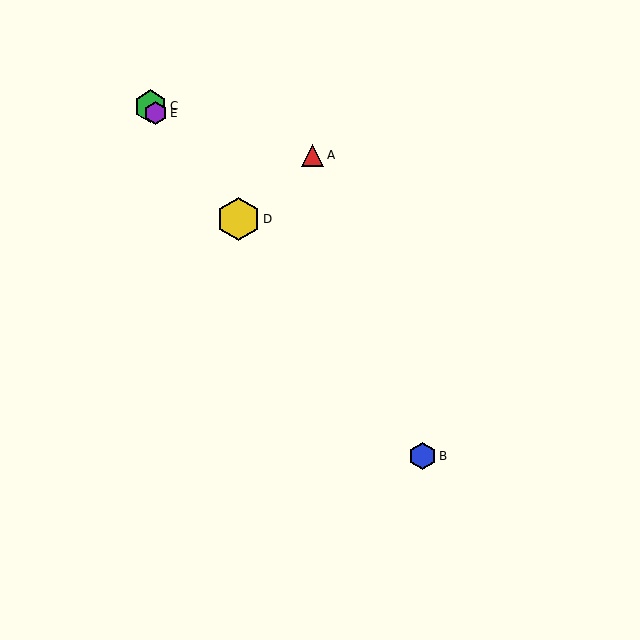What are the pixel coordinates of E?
Object E is at (156, 113).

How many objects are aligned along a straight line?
4 objects (B, C, D, E) are aligned along a straight line.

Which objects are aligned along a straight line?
Objects B, C, D, E are aligned along a straight line.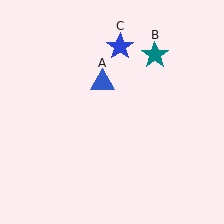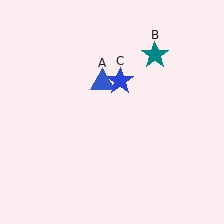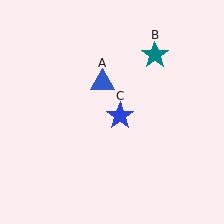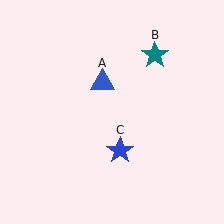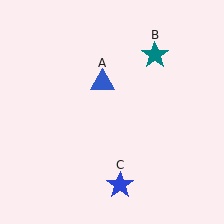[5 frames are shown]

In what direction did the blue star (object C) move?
The blue star (object C) moved down.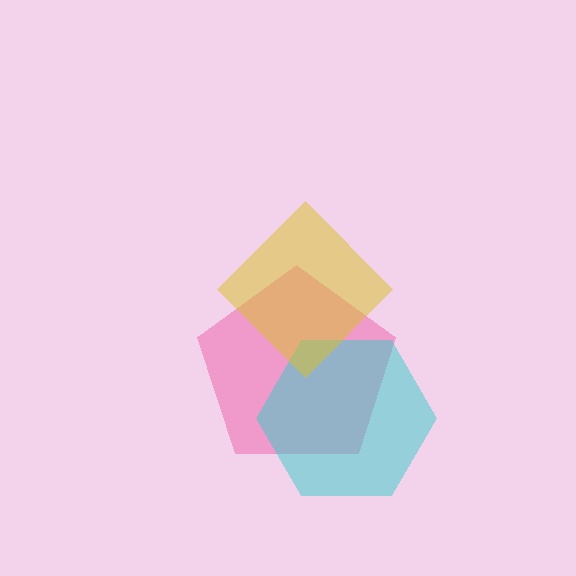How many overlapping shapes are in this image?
There are 3 overlapping shapes in the image.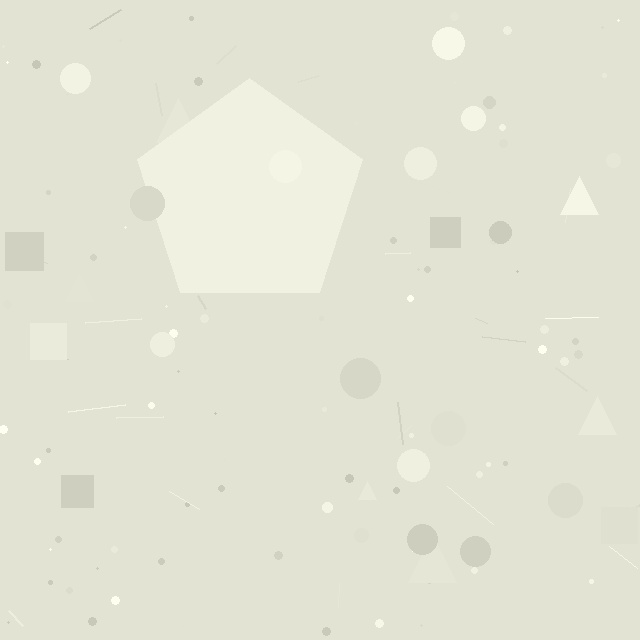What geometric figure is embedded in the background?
A pentagon is embedded in the background.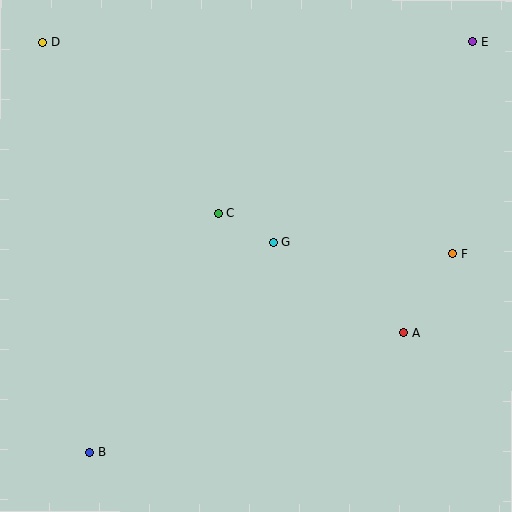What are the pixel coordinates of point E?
Point E is at (472, 42).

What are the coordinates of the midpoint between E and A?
The midpoint between E and A is at (438, 187).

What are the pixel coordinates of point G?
Point G is at (273, 242).